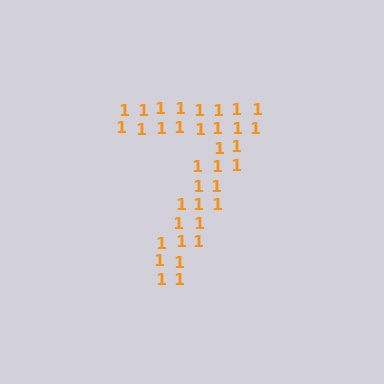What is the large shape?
The large shape is the digit 7.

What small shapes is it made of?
It is made of small digit 1's.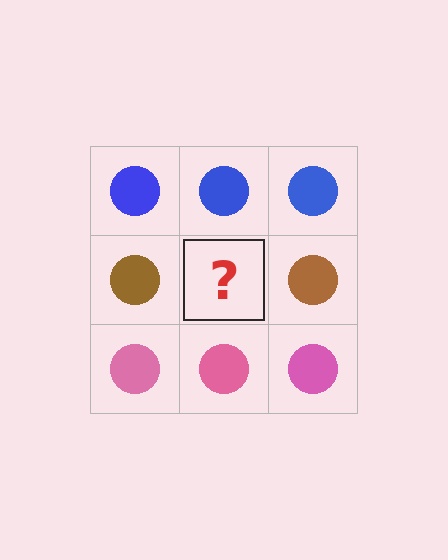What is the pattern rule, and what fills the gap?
The rule is that each row has a consistent color. The gap should be filled with a brown circle.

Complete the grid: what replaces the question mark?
The question mark should be replaced with a brown circle.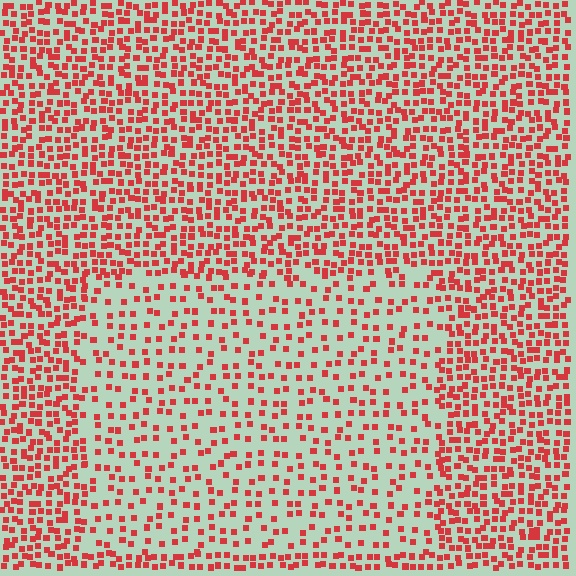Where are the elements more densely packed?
The elements are more densely packed outside the rectangle boundary.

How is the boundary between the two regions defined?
The boundary is defined by a change in element density (approximately 2.1x ratio). All elements are the same color, size, and shape.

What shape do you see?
I see a rectangle.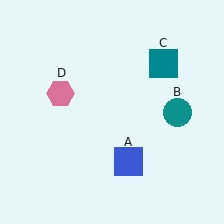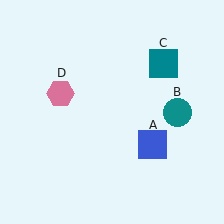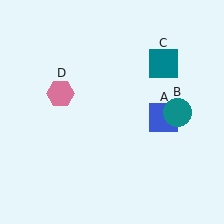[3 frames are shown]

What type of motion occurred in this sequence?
The blue square (object A) rotated counterclockwise around the center of the scene.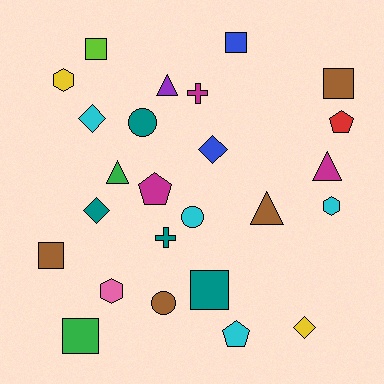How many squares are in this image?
There are 6 squares.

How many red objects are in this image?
There is 1 red object.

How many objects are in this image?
There are 25 objects.